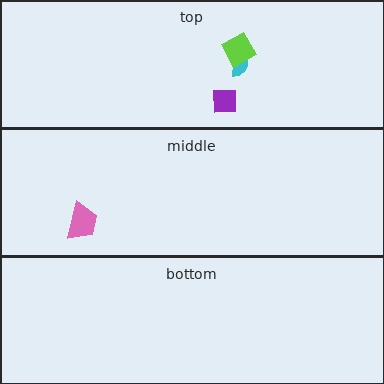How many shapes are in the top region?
3.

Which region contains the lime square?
The top region.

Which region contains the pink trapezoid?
The middle region.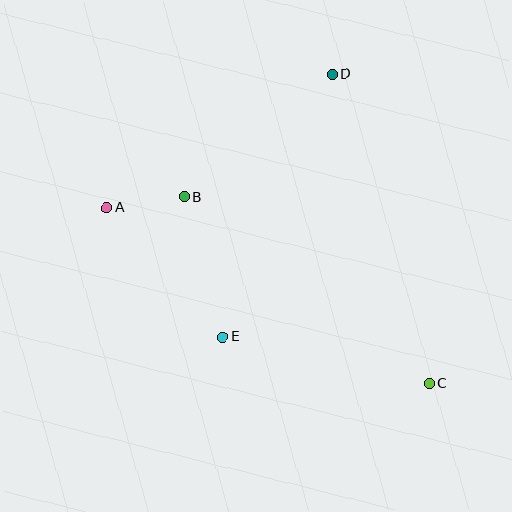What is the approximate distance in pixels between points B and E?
The distance between B and E is approximately 145 pixels.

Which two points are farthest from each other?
Points A and C are farthest from each other.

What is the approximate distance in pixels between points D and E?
The distance between D and E is approximately 285 pixels.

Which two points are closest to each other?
Points A and B are closest to each other.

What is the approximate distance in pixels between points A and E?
The distance between A and E is approximately 174 pixels.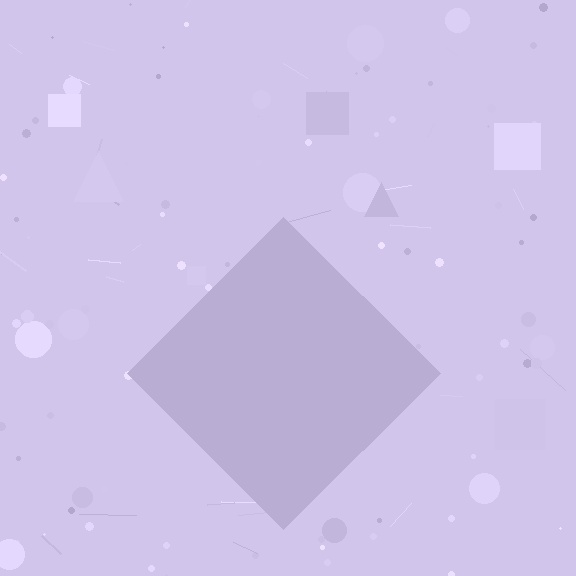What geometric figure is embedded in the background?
A diamond is embedded in the background.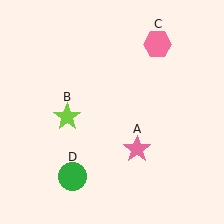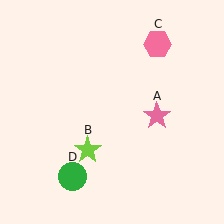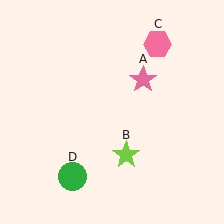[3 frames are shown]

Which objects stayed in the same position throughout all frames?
Pink hexagon (object C) and green circle (object D) remained stationary.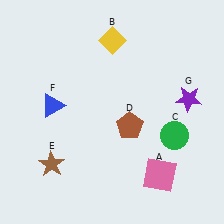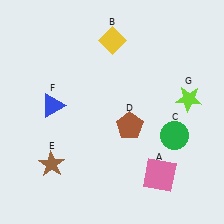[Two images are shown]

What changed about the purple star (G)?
In Image 1, G is purple. In Image 2, it changed to lime.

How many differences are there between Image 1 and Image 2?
There is 1 difference between the two images.